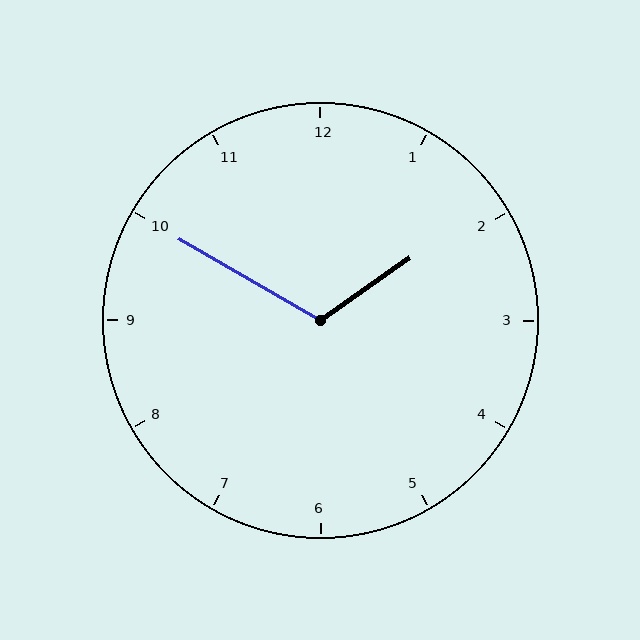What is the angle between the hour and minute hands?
Approximately 115 degrees.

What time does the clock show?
1:50.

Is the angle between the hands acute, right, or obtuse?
It is obtuse.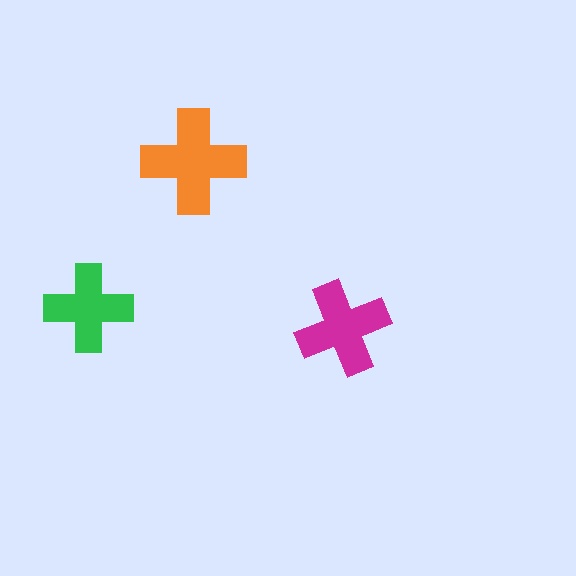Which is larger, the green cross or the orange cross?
The orange one.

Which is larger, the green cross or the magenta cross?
The magenta one.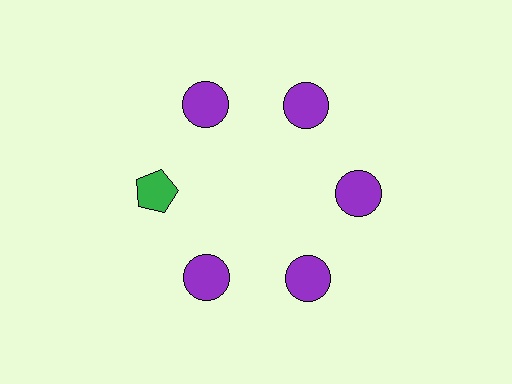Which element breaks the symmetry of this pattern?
The green pentagon at roughly the 9 o'clock position breaks the symmetry. All other shapes are purple circles.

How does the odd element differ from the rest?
It differs in both color (green instead of purple) and shape (pentagon instead of circle).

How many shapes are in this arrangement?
There are 6 shapes arranged in a ring pattern.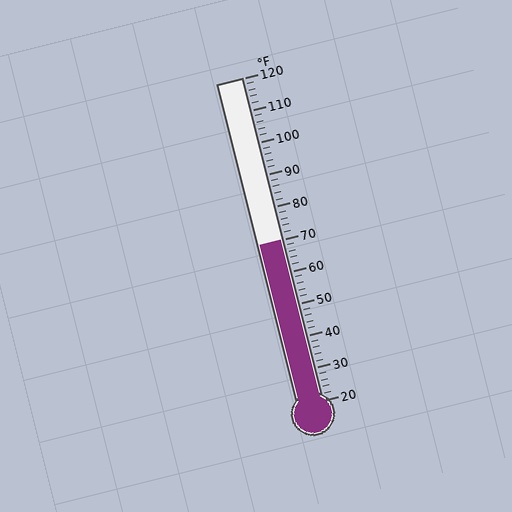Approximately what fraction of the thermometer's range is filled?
The thermometer is filled to approximately 50% of its range.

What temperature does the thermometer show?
The thermometer shows approximately 70°F.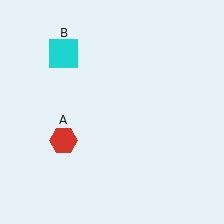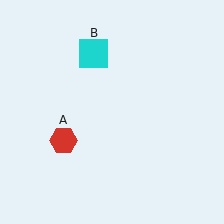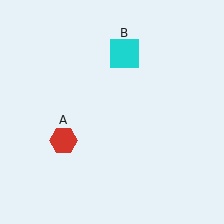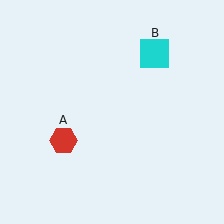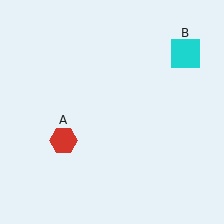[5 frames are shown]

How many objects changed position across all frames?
1 object changed position: cyan square (object B).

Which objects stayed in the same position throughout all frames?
Red hexagon (object A) remained stationary.